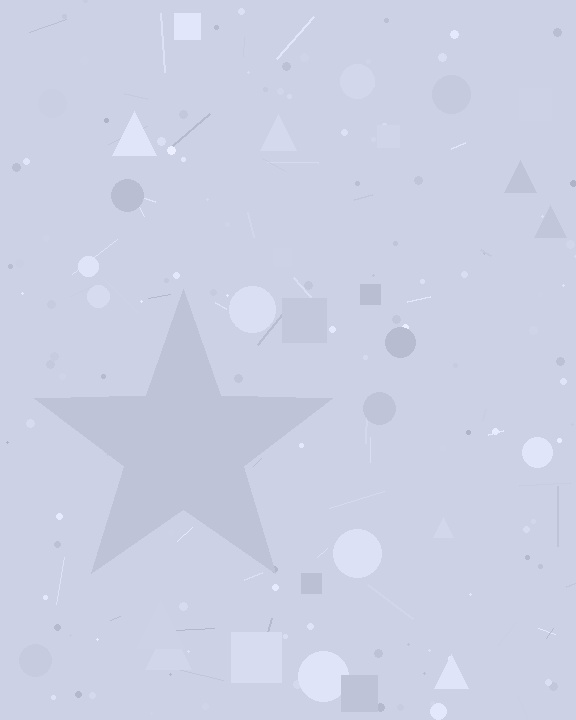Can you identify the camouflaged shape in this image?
The camouflaged shape is a star.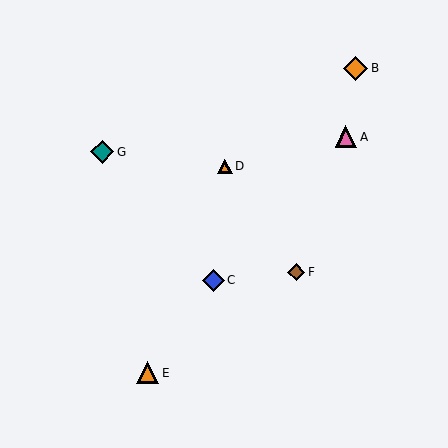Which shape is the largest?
The orange diamond (labeled B) is the largest.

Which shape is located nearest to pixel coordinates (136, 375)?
The orange triangle (labeled E) at (148, 373) is nearest to that location.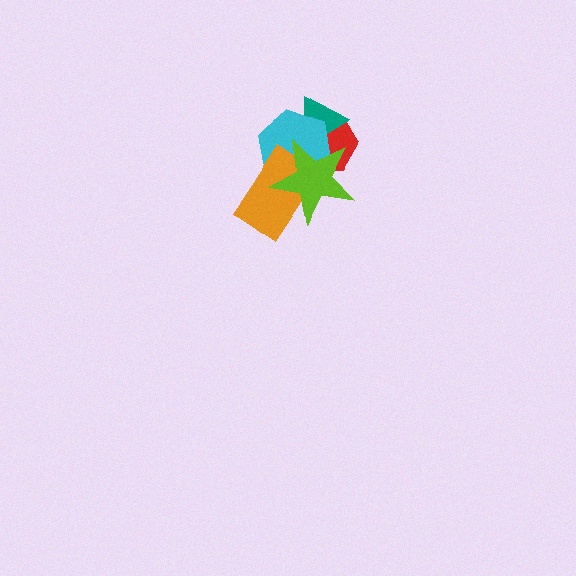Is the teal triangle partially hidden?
Yes, it is partially covered by another shape.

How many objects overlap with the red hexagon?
3 objects overlap with the red hexagon.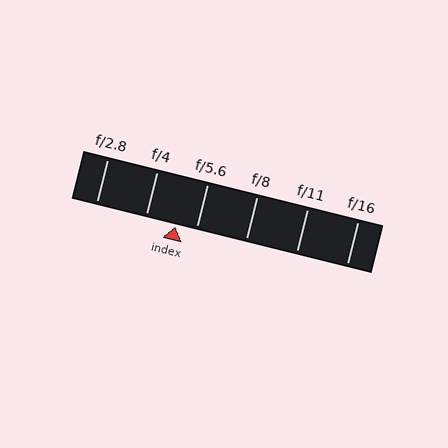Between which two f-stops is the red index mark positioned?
The index mark is between f/4 and f/5.6.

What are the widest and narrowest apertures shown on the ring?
The widest aperture shown is f/2.8 and the narrowest is f/16.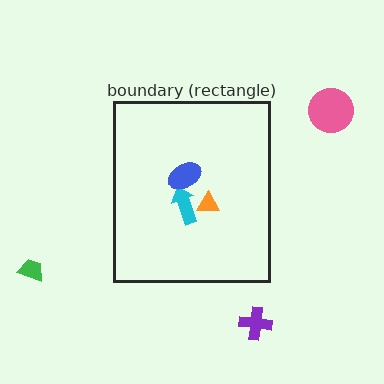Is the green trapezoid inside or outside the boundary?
Outside.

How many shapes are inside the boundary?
3 inside, 3 outside.